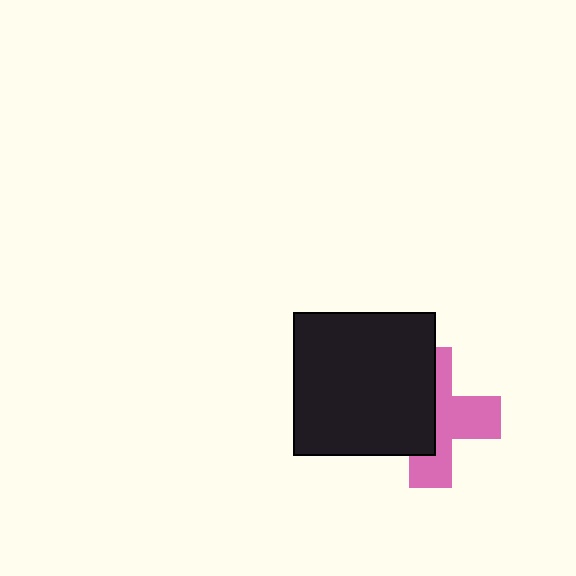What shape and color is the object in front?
The object in front is a black square.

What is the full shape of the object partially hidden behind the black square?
The partially hidden object is a pink cross.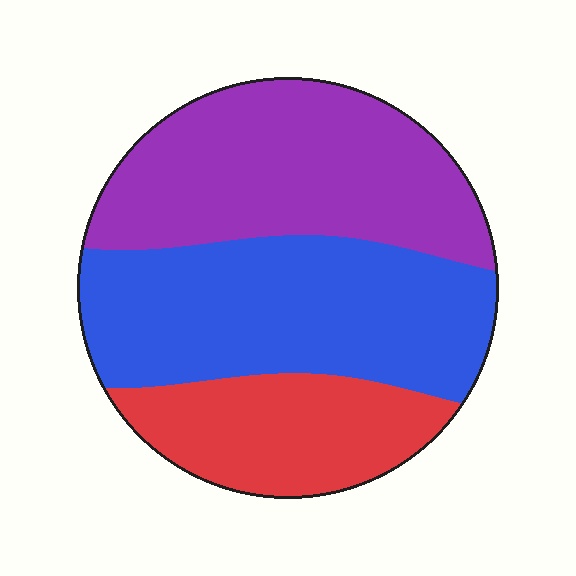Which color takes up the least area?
Red, at roughly 20%.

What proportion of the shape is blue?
Blue takes up about two fifths (2/5) of the shape.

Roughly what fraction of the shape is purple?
Purple takes up about three eighths (3/8) of the shape.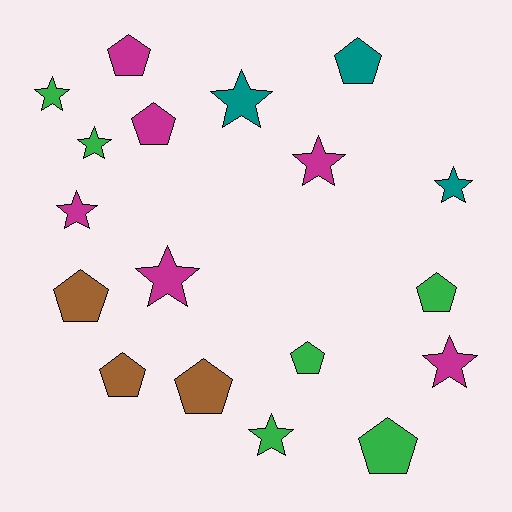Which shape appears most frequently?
Star, with 9 objects.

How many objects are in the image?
There are 18 objects.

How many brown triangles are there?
There are no brown triangles.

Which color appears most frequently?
Magenta, with 6 objects.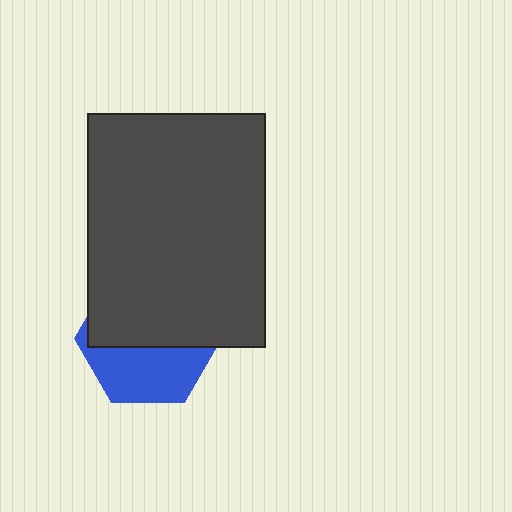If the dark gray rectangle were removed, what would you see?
You would see the complete blue hexagon.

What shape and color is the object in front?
The object in front is a dark gray rectangle.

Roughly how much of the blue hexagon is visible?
A small part of it is visible (roughly 43%).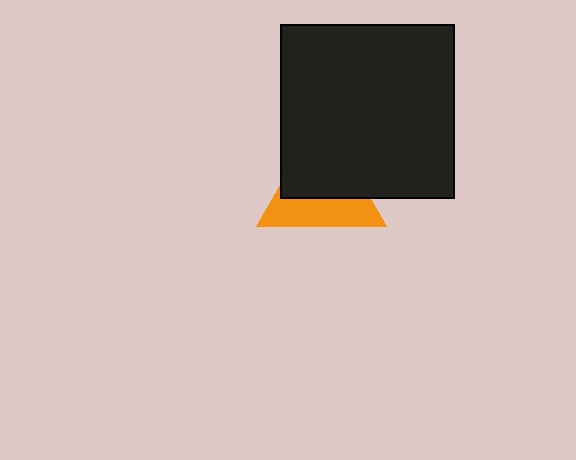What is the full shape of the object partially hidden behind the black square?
The partially hidden object is an orange triangle.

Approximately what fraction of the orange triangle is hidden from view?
Roughly 56% of the orange triangle is hidden behind the black square.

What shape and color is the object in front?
The object in front is a black square.